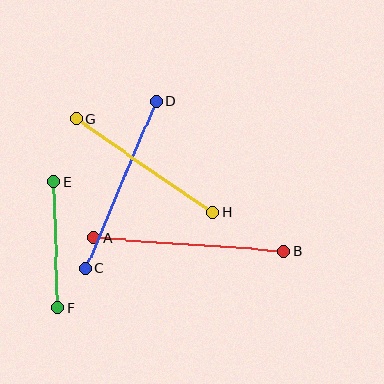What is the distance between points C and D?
The distance is approximately 181 pixels.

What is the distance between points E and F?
The distance is approximately 126 pixels.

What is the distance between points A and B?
The distance is approximately 191 pixels.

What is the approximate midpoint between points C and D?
The midpoint is at approximately (121, 185) pixels.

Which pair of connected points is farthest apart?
Points A and B are farthest apart.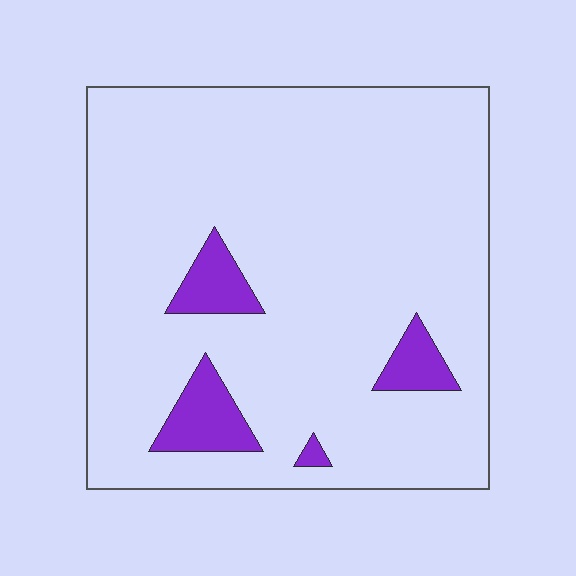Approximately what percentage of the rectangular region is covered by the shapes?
Approximately 10%.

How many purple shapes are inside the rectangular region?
4.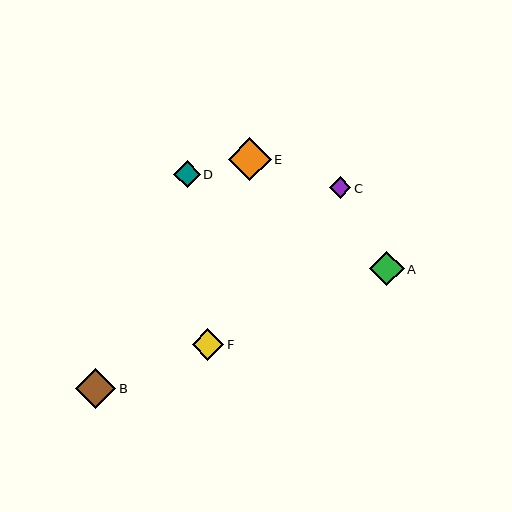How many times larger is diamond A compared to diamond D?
Diamond A is approximately 1.3 times the size of diamond D.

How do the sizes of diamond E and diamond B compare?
Diamond E and diamond B are approximately the same size.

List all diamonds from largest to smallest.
From largest to smallest: E, B, A, F, D, C.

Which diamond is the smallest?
Diamond C is the smallest with a size of approximately 22 pixels.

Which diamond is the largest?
Diamond E is the largest with a size of approximately 43 pixels.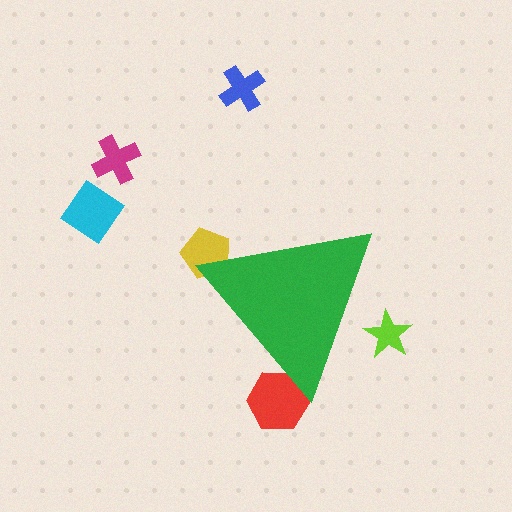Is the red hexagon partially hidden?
Yes, the red hexagon is partially hidden behind the green triangle.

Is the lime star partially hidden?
Yes, the lime star is partially hidden behind the green triangle.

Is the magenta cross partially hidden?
No, the magenta cross is fully visible.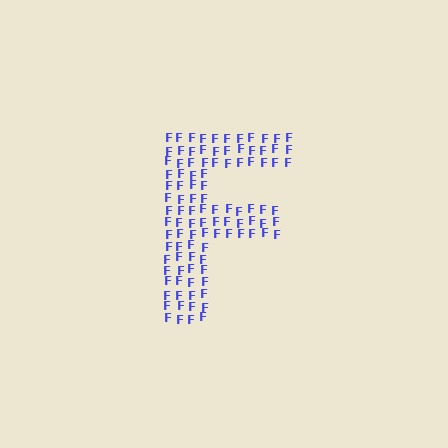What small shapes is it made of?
It is made of small letter F's.